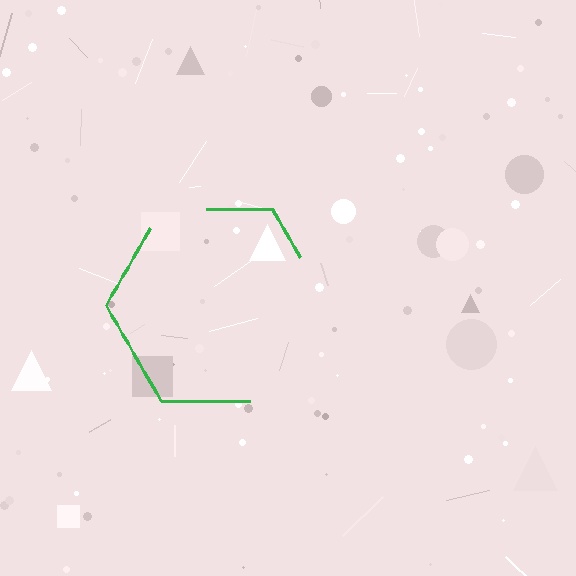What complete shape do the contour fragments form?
The contour fragments form a hexagon.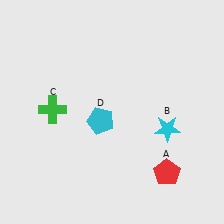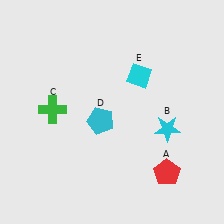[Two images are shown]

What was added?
A cyan diamond (E) was added in Image 2.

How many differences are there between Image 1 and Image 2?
There is 1 difference between the two images.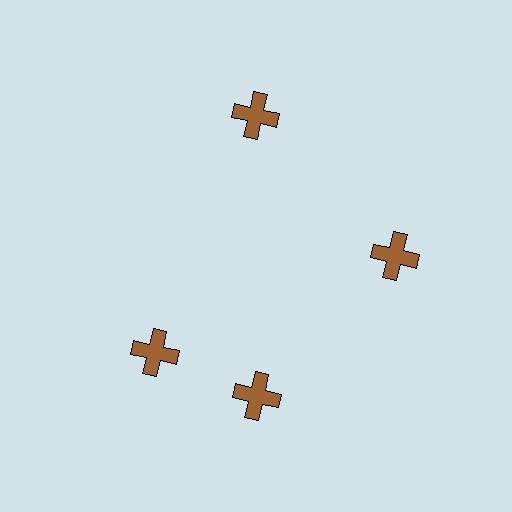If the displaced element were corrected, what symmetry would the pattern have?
It would have 4-fold rotational symmetry — the pattern would map onto itself every 90 degrees.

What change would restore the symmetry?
The symmetry would be restored by rotating it back into even spacing with its neighbors so that all 4 crosses sit at equal angles and equal distance from the center.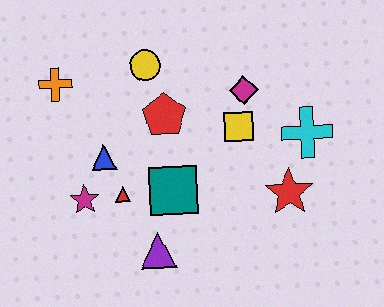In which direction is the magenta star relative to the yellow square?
The magenta star is to the left of the yellow square.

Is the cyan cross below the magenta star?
No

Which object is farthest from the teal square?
The orange cross is farthest from the teal square.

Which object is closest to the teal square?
The red triangle is closest to the teal square.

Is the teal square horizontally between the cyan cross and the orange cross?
Yes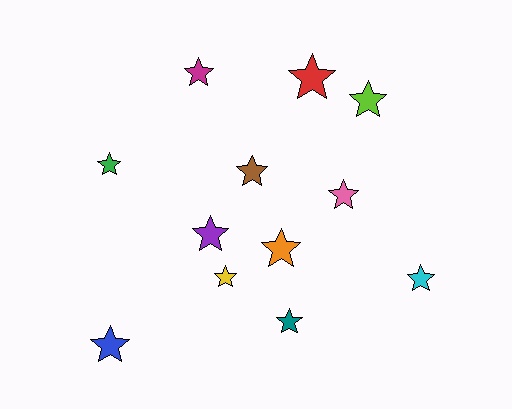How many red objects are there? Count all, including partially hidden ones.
There is 1 red object.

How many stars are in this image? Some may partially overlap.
There are 12 stars.